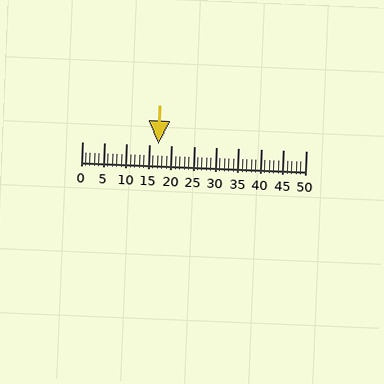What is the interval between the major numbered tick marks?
The major tick marks are spaced 5 units apart.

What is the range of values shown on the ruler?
The ruler shows values from 0 to 50.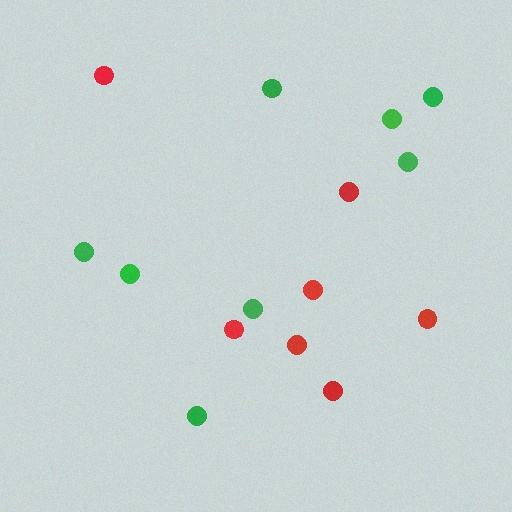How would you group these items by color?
There are 2 groups: one group of red circles (7) and one group of green circles (8).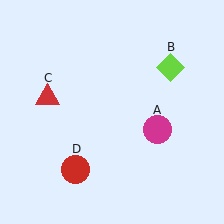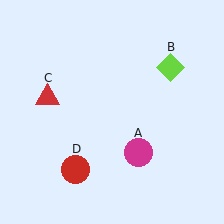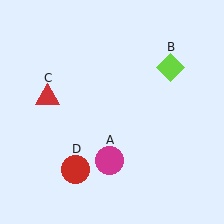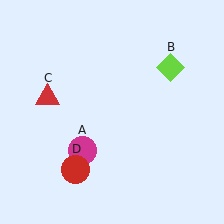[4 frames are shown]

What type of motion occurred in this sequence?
The magenta circle (object A) rotated clockwise around the center of the scene.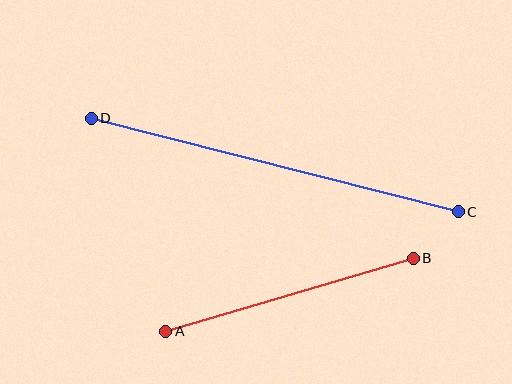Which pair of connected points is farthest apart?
Points C and D are farthest apart.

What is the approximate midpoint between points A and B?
The midpoint is at approximately (289, 295) pixels.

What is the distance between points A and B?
The distance is approximately 258 pixels.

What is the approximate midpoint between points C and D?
The midpoint is at approximately (275, 165) pixels.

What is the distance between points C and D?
The distance is approximately 379 pixels.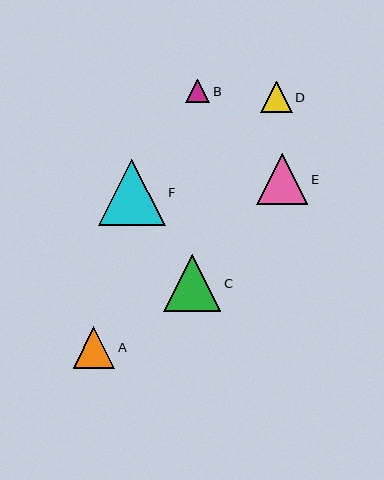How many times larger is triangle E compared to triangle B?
Triangle E is approximately 2.2 times the size of triangle B.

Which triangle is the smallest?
Triangle B is the smallest with a size of approximately 24 pixels.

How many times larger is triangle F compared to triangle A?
Triangle F is approximately 1.6 times the size of triangle A.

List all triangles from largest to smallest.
From largest to smallest: F, C, E, A, D, B.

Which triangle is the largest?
Triangle F is the largest with a size of approximately 66 pixels.